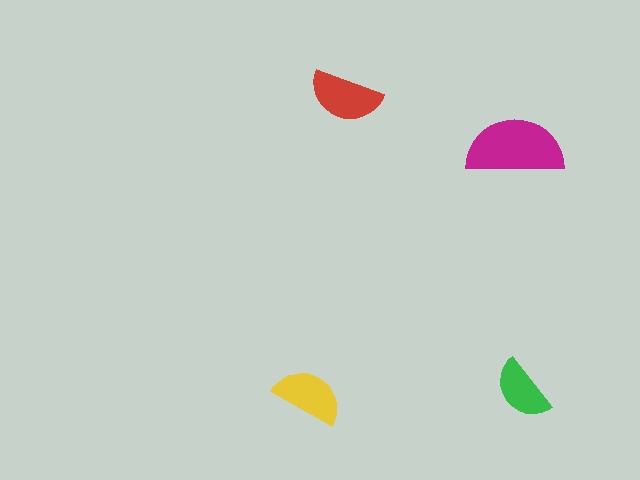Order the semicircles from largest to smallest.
the magenta one, the red one, the yellow one, the green one.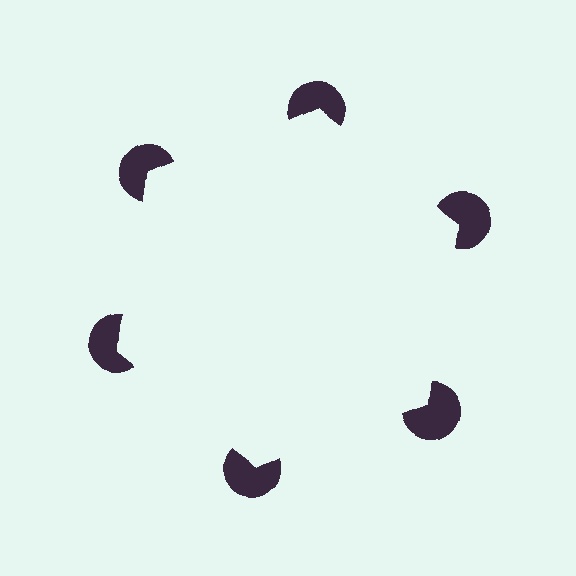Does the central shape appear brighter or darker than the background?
It typically appears slightly brighter than the background, even though no actual brightness change is drawn.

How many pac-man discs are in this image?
There are 6 — one at each vertex of the illusory hexagon.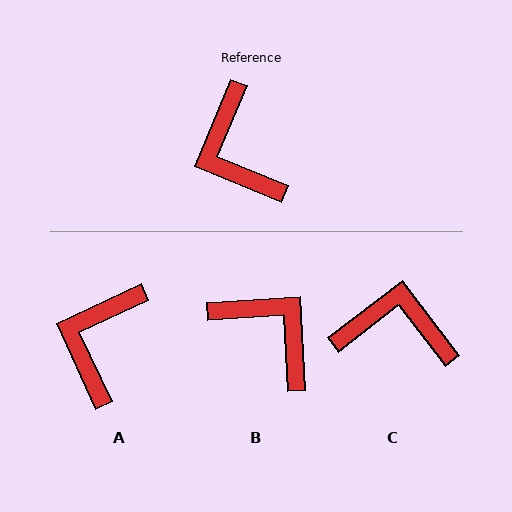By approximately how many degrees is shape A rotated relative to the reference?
Approximately 42 degrees clockwise.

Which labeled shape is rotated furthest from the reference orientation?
B, about 154 degrees away.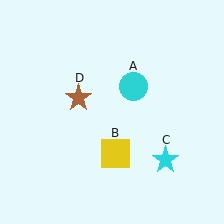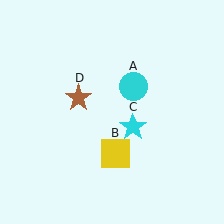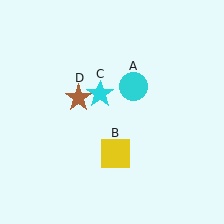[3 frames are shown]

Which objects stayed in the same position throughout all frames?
Cyan circle (object A) and yellow square (object B) and brown star (object D) remained stationary.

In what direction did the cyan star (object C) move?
The cyan star (object C) moved up and to the left.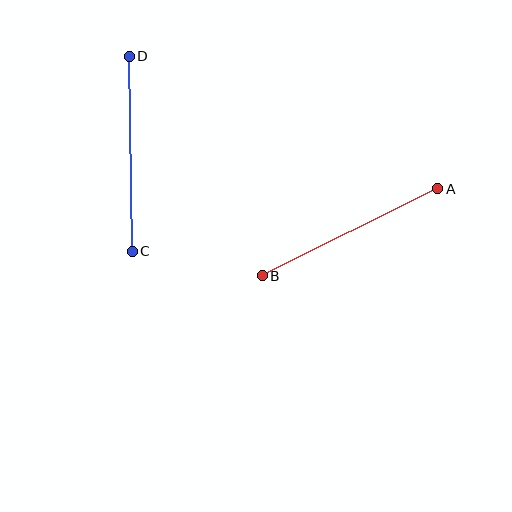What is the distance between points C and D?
The distance is approximately 195 pixels.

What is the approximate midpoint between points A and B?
The midpoint is at approximately (350, 232) pixels.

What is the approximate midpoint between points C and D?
The midpoint is at approximately (131, 154) pixels.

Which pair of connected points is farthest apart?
Points A and B are farthest apart.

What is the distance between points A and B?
The distance is approximately 196 pixels.